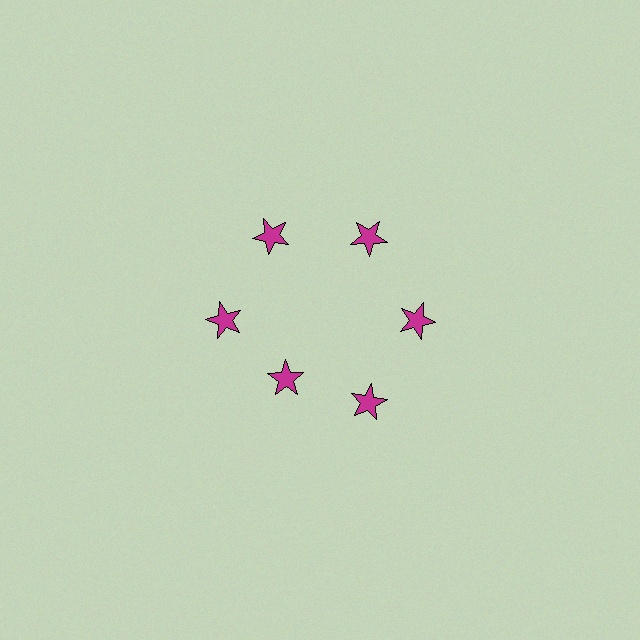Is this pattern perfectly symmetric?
No. The 6 magenta stars are arranged in a ring, but one element near the 7 o'clock position is pulled inward toward the center, breaking the 6-fold rotational symmetry.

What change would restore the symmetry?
The symmetry would be restored by moving it outward, back onto the ring so that all 6 stars sit at equal angles and equal distance from the center.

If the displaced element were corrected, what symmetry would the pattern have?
It would have 6-fold rotational symmetry — the pattern would map onto itself every 60 degrees.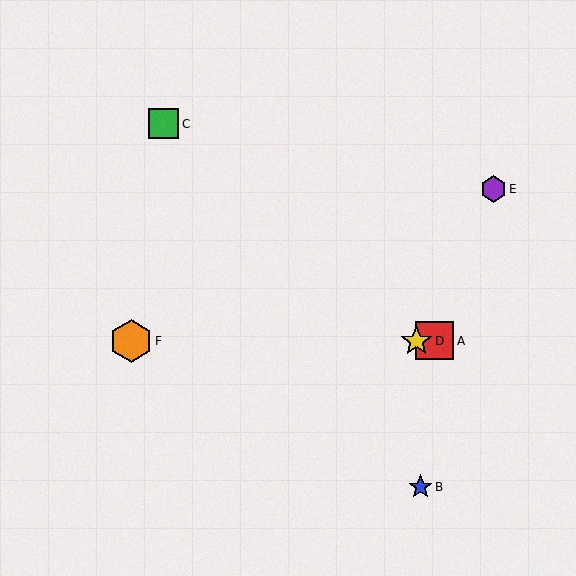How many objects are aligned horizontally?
3 objects (A, D, F) are aligned horizontally.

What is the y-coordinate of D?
Object D is at y≈341.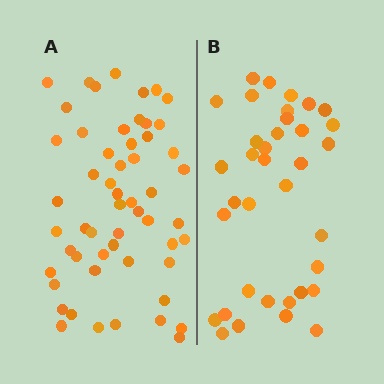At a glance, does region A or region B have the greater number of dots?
Region A (the left region) has more dots.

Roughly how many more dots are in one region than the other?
Region A has approximately 20 more dots than region B.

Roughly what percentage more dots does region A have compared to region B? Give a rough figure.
About 55% more.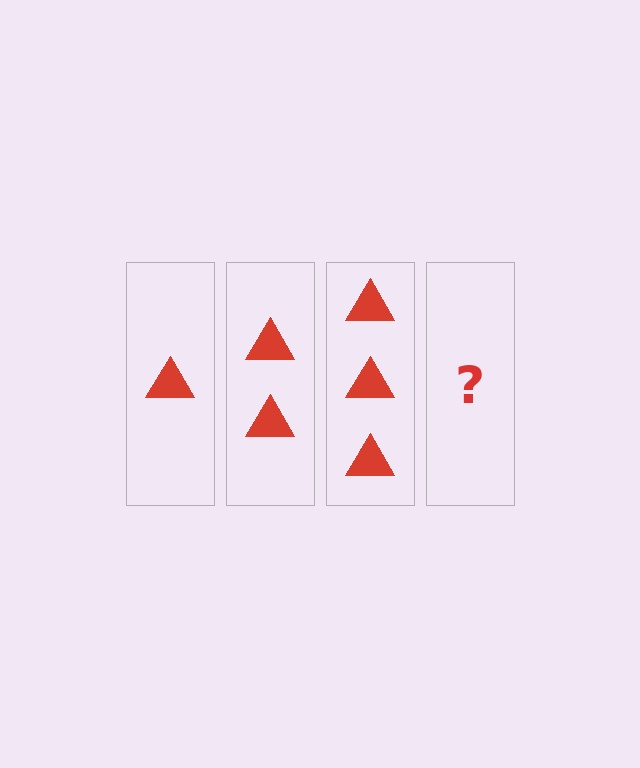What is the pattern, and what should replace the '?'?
The pattern is that each step adds one more triangle. The '?' should be 4 triangles.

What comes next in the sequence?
The next element should be 4 triangles.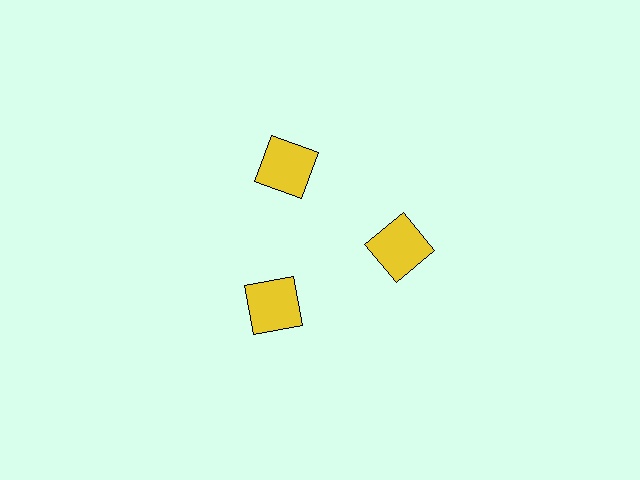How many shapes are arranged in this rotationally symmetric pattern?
There are 3 shapes, arranged in 3 groups of 1.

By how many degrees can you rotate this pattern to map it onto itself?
The pattern maps onto itself every 120 degrees of rotation.